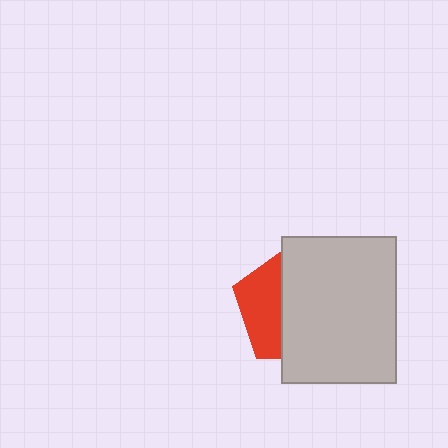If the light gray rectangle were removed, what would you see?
You would see the complete red pentagon.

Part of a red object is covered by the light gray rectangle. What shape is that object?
It is a pentagon.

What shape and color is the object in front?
The object in front is a light gray rectangle.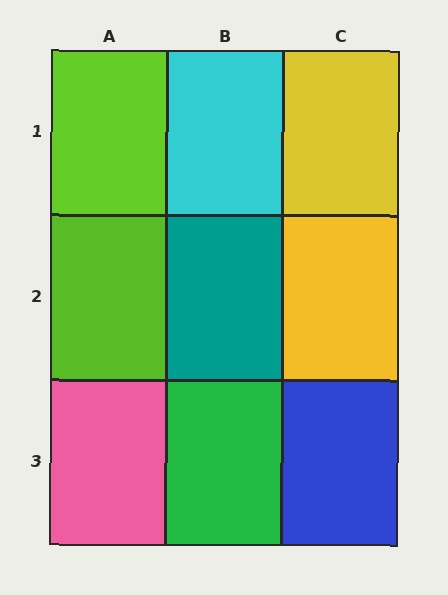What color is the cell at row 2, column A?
Lime.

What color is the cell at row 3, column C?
Blue.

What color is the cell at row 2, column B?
Teal.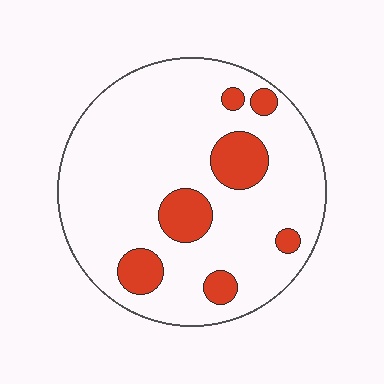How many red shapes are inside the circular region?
7.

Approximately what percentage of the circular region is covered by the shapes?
Approximately 15%.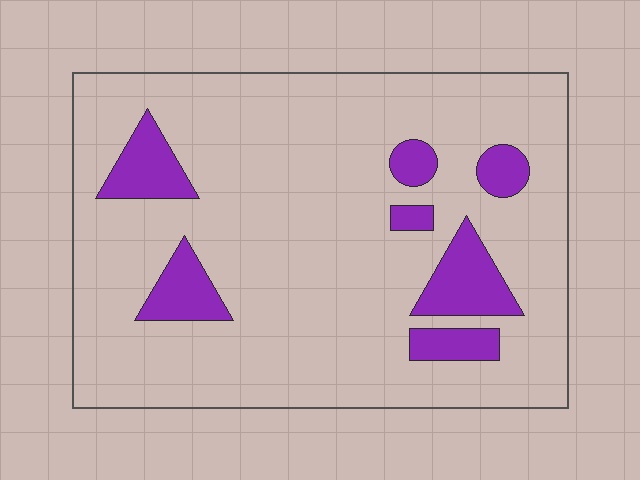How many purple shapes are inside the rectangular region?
7.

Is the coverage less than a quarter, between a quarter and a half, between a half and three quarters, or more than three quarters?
Less than a quarter.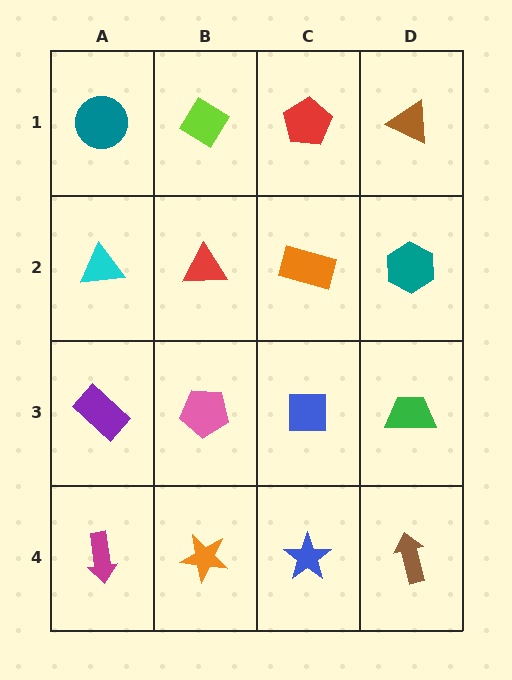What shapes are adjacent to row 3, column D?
A teal hexagon (row 2, column D), a brown arrow (row 4, column D), a blue square (row 3, column C).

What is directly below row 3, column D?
A brown arrow.